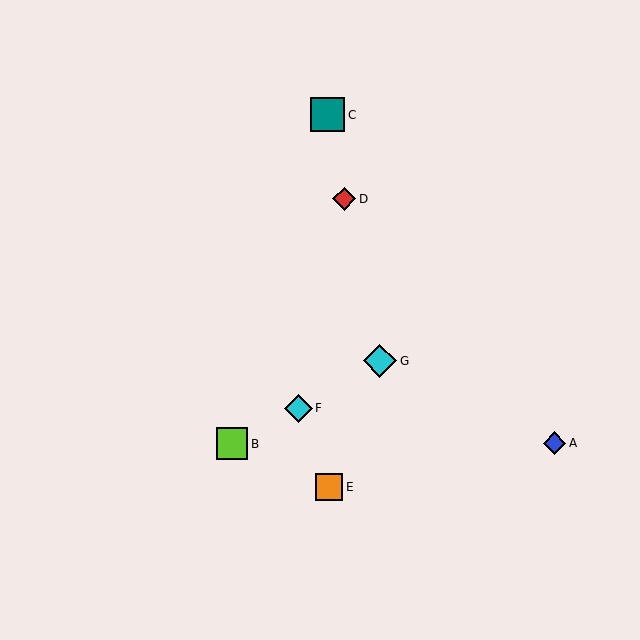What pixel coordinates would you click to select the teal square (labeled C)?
Click at (328, 115) to select the teal square C.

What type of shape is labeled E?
Shape E is an orange square.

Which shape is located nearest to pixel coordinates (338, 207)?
The red diamond (labeled D) at (344, 199) is nearest to that location.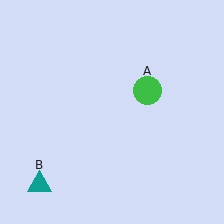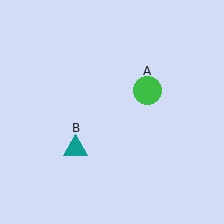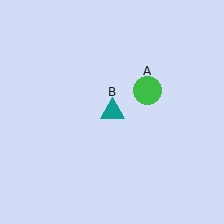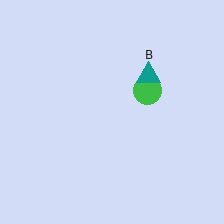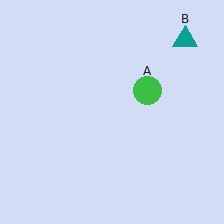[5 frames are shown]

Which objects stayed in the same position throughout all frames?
Green circle (object A) remained stationary.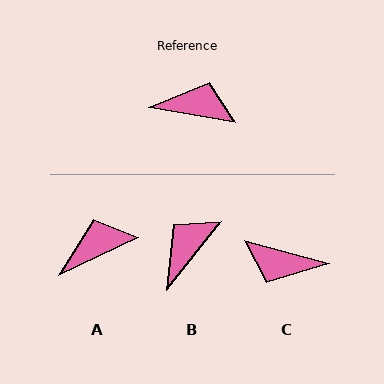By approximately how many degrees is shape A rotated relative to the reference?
Approximately 35 degrees counter-clockwise.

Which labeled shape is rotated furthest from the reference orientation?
C, about 174 degrees away.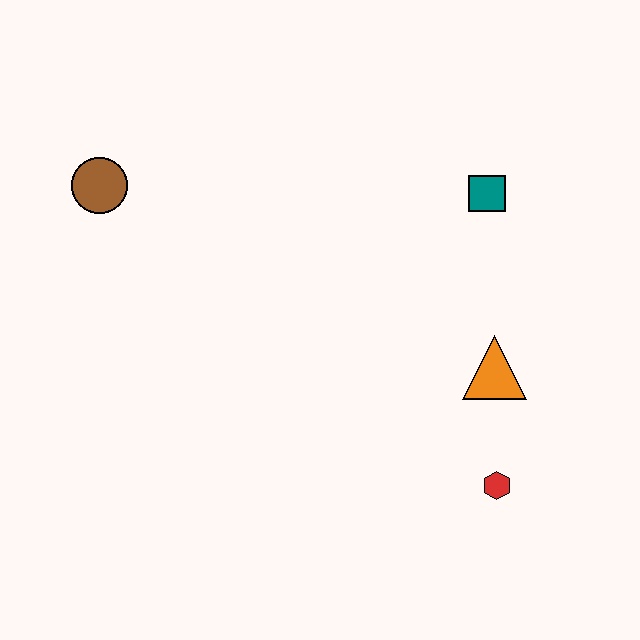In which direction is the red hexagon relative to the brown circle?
The red hexagon is to the right of the brown circle.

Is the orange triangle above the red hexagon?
Yes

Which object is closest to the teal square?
The orange triangle is closest to the teal square.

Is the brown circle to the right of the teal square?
No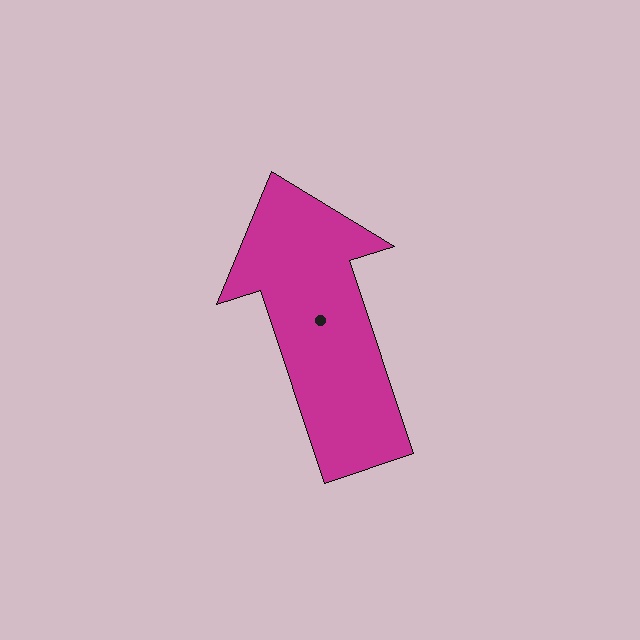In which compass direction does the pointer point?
North.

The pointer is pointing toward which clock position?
Roughly 11 o'clock.